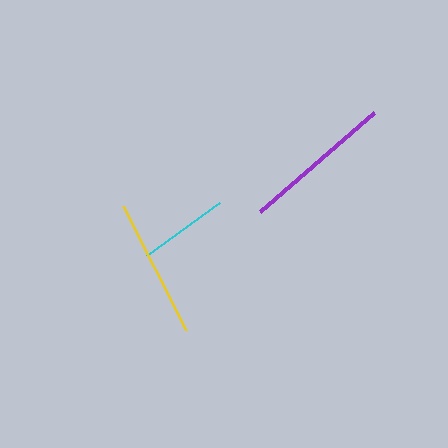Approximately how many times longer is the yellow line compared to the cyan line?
The yellow line is approximately 1.5 times the length of the cyan line.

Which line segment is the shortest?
The cyan line is the shortest at approximately 91 pixels.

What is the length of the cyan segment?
The cyan segment is approximately 91 pixels long.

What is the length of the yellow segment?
The yellow segment is approximately 139 pixels long.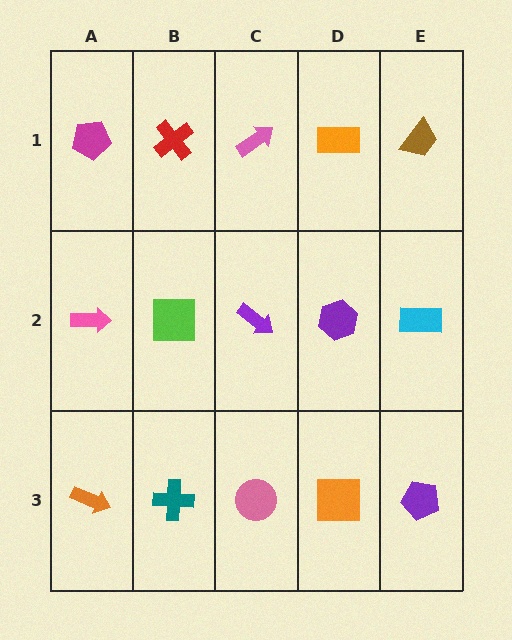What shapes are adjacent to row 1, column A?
A pink arrow (row 2, column A), a red cross (row 1, column B).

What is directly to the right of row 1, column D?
A brown trapezoid.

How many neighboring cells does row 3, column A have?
2.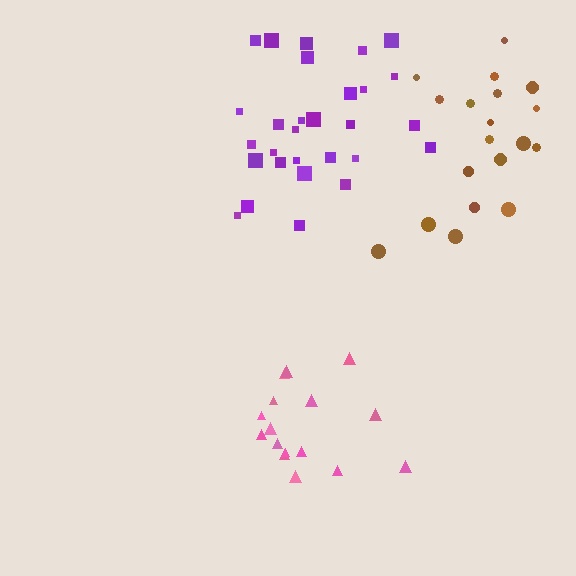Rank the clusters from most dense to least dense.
pink, purple, brown.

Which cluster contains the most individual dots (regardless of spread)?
Purple (29).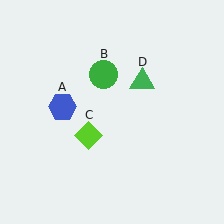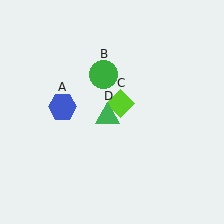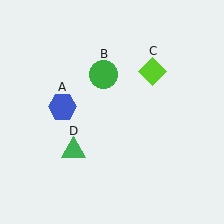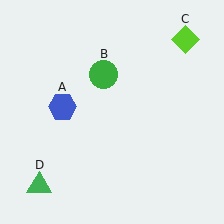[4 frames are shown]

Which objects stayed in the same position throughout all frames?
Blue hexagon (object A) and green circle (object B) remained stationary.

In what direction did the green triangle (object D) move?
The green triangle (object D) moved down and to the left.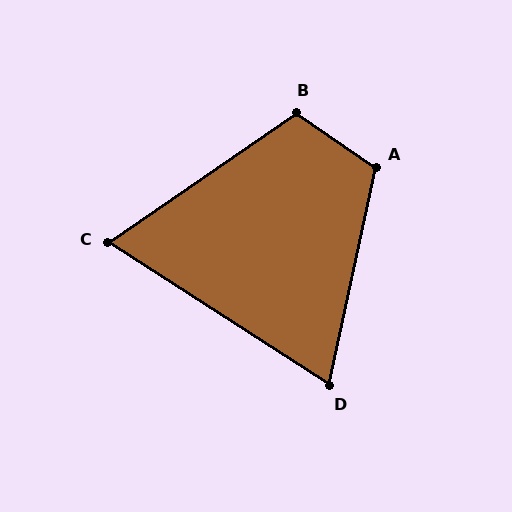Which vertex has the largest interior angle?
A, at approximately 113 degrees.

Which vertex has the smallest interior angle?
C, at approximately 67 degrees.